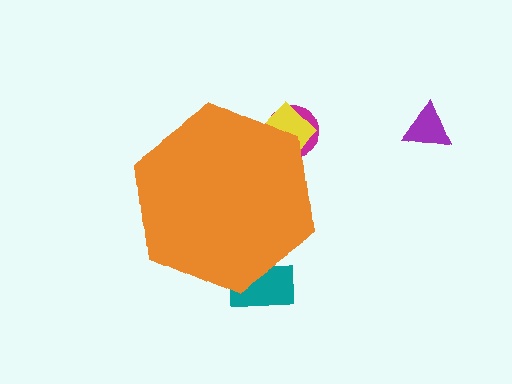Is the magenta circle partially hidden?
Yes, the magenta circle is partially hidden behind the orange hexagon.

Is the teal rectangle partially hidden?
Yes, the teal rectangle is partially hidden behind the orange hexagon.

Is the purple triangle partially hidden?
No, the purple triangle is fully visible.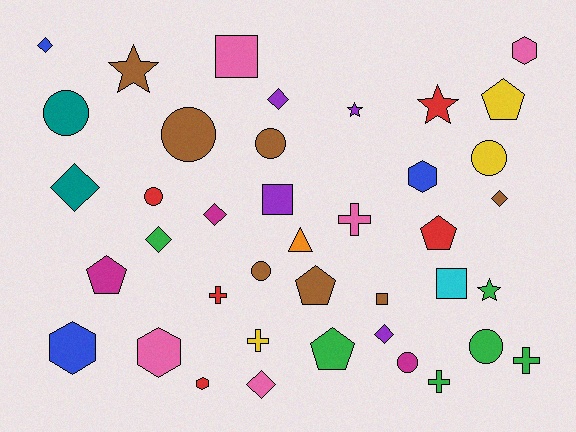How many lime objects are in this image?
There are no lime objects.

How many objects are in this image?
There are 40 objects.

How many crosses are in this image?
There are 5 crosses.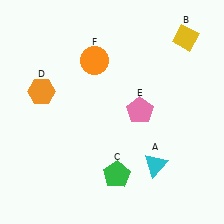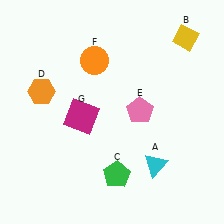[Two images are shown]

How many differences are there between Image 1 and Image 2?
There is 1 difference between the two images.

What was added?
A magenta square (G) was added in Image 2.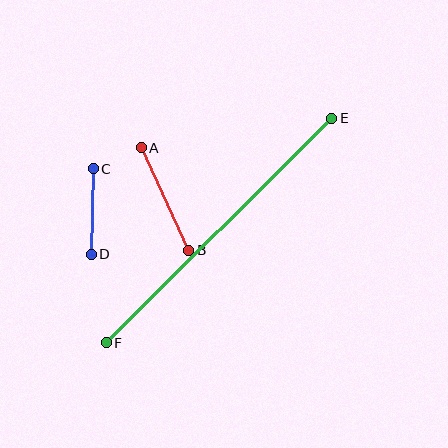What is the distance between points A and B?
The distance is approximately 113 pixels.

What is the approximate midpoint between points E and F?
The midpoint is at approximately (219, 231) pixels.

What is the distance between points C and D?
The distance is approximately 86 pixels.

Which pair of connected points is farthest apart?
Points E and F are farthest apart.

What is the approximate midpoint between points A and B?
The midpoint is at approximately (165, 199) pixels.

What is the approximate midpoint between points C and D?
The midpoint is at approximately (92, 211) pixels.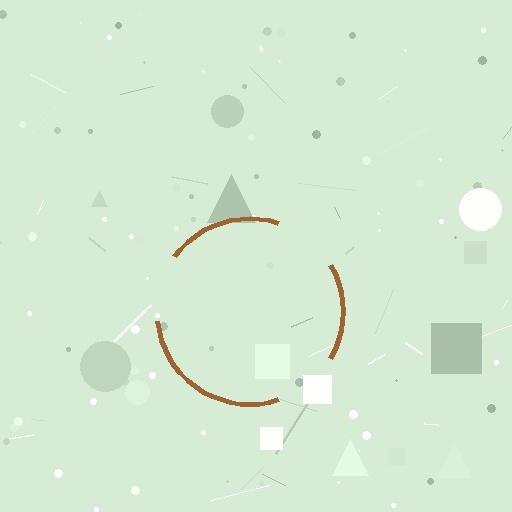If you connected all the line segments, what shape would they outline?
They would outline a circle.